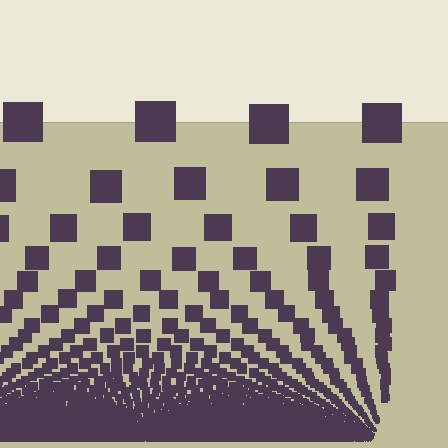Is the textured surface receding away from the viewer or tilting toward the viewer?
The surface appears to tilt toward the viewer. Texture elements get larger and sparser toward the top.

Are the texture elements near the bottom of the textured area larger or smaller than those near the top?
Smaller. The gradient is inverted — elements near the bottom are smaller and denser.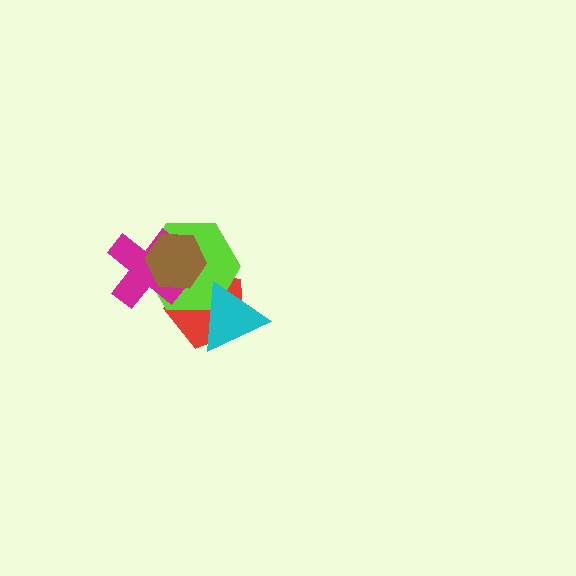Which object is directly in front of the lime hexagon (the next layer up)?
The cyan triangle is directly in front of the lime hexagon.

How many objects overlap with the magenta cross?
3 objects overlap with the magenta cross.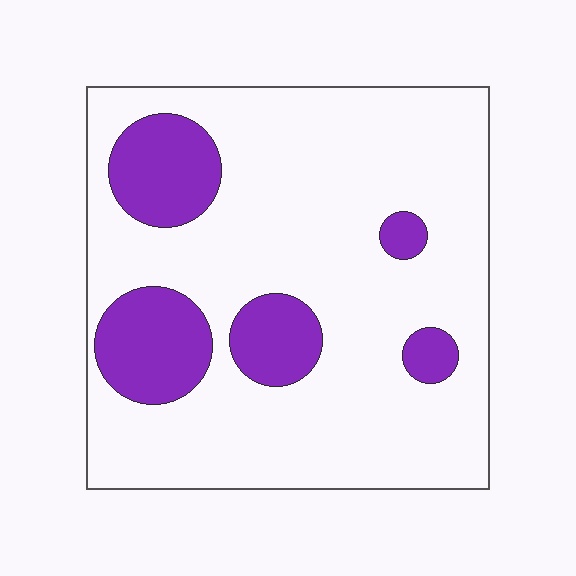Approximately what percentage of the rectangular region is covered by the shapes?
Approximately 20%.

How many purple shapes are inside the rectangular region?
5.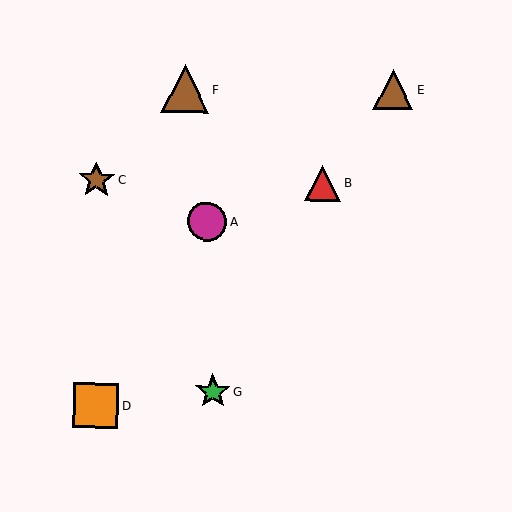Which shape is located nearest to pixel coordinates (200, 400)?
The green star (labeled G) at (213, 391) is nearest to that location.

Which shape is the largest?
The brown triangle (labeled F) is the largest.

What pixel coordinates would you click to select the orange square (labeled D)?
Click at (96, 406) to select the orange square D.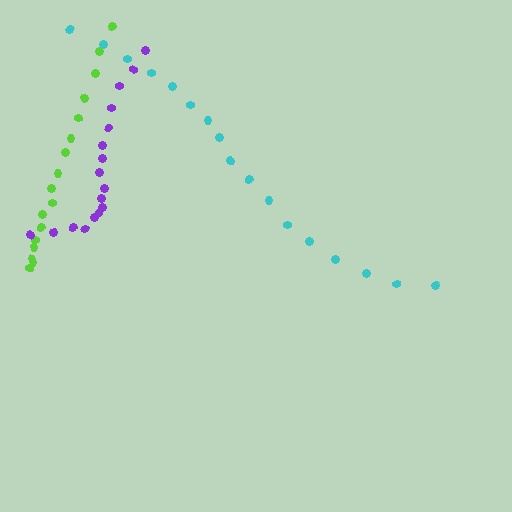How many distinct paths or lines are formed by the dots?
There are 3 distinct paths.